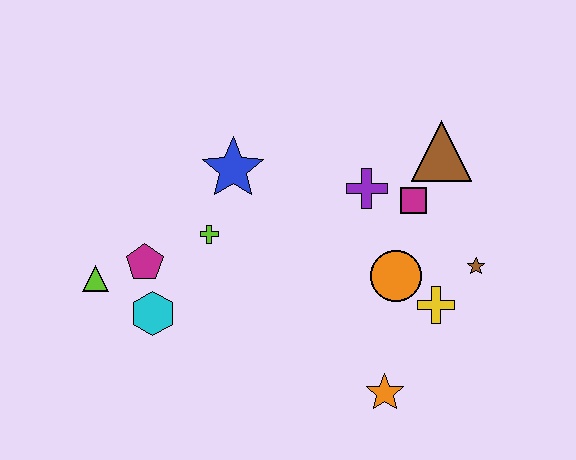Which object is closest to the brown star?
The yellow cross is closest to the brown star.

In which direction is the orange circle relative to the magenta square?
The orange circle is below the magenta square.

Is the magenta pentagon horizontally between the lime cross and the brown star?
No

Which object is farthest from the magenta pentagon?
The brown star is farthest from the magenta pentagon.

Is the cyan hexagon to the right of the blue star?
No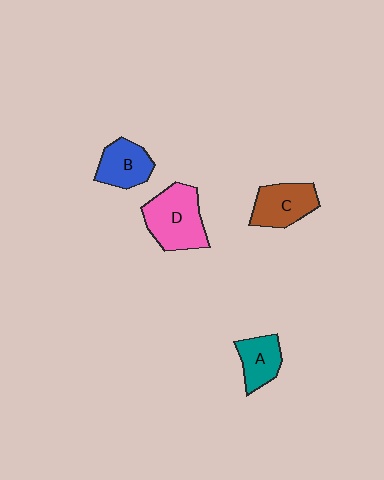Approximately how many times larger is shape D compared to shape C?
Approximately 1.4 times.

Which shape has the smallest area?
Shape A (teal).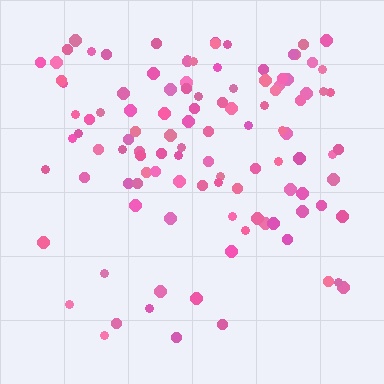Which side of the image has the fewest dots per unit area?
The bottom.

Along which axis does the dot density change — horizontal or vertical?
Vertical.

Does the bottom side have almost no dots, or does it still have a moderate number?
Still a moderate number, just noticeably fewer than the top.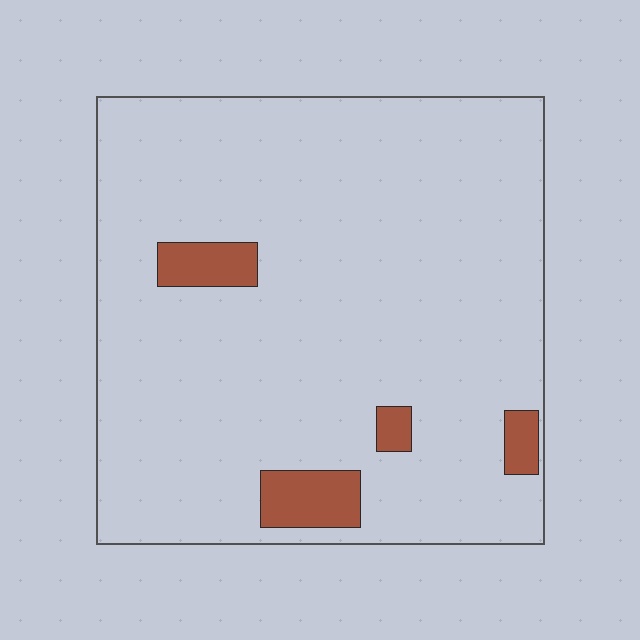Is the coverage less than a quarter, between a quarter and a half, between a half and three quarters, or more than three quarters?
Less than a quarter.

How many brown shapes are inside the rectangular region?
4.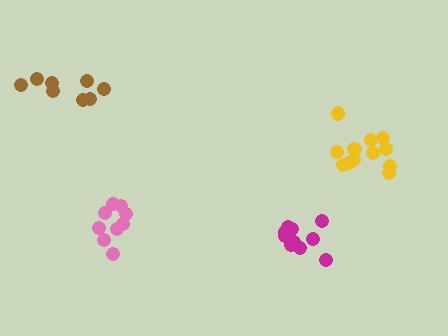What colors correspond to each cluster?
The clusters are colored: pink, yellow, magenta, brown.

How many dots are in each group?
Group 1: 9 dots, Group 2: 12 dots, Group 3: 11 dots, Group 4: 8 dots (40 total).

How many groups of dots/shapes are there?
There are 4 groups.